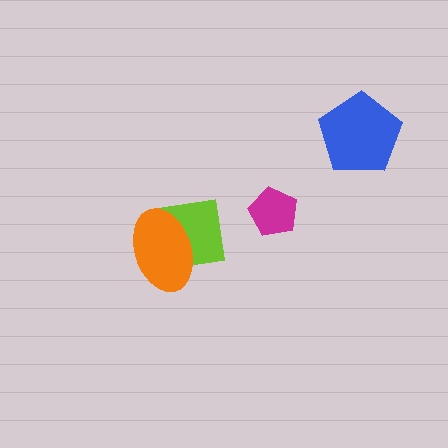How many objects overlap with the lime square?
1 object overlaps with the lime square.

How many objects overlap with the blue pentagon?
0 objects overlap with the blue pentagon.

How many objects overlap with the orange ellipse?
1 object overlaps with the orange ellipse.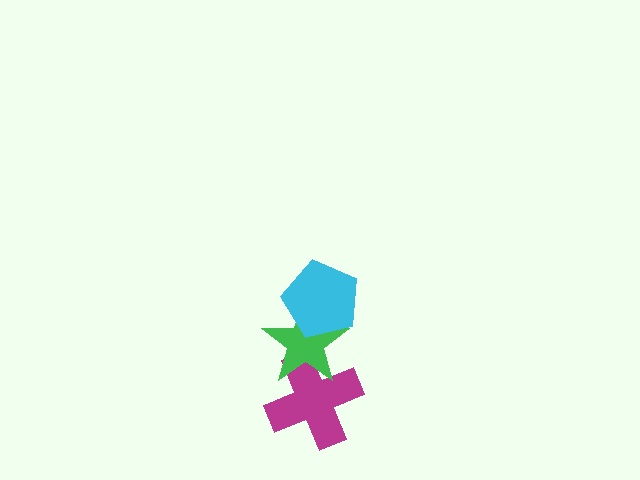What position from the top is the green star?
The green star is 2nd from the top.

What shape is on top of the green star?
The cyan pentagon is on top of the green star.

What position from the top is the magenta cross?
The magenta cross is 3rd from the top.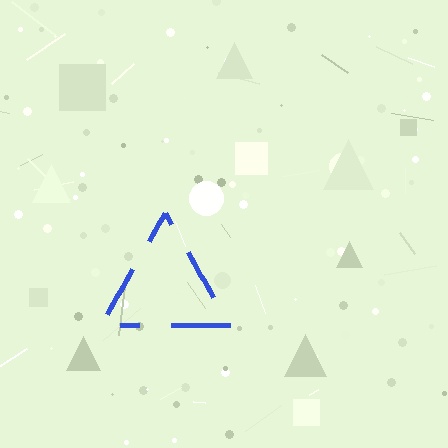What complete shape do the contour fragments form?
The contour fragments form a triangle.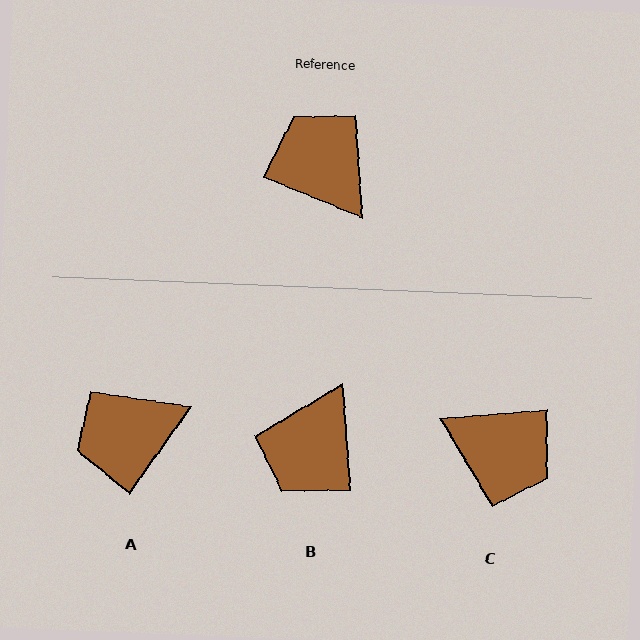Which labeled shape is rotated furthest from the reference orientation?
C, about 153 degrees away.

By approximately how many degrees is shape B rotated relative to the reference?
Approximately 116 degrees counter-clockwise.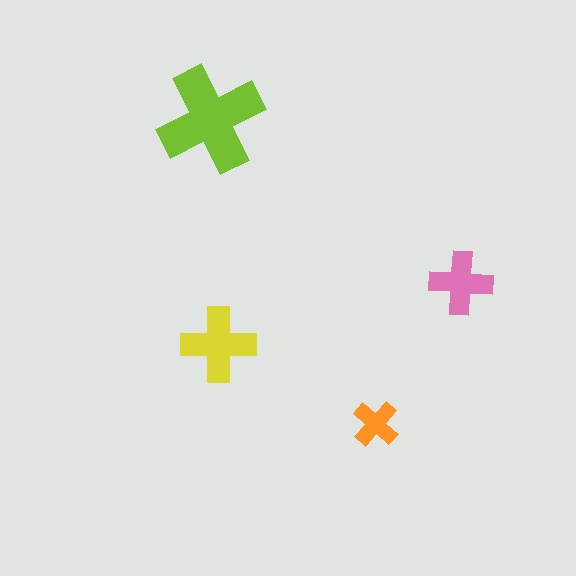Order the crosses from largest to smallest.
the lime one, the yellow one, the pink one, the orange one.